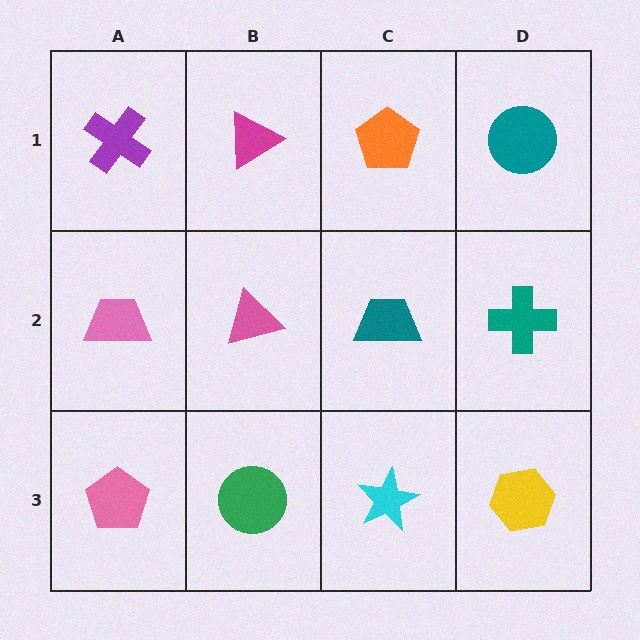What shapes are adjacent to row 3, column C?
A teal trapezoid (row 2, column C), a green circle (row 3, column B), a yellow hexagon (row 3, column D).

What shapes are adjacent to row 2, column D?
A teal circle (row 1, column D), a yellow hexagon (row 3, column D), a teal trapezoid (row 2, column C).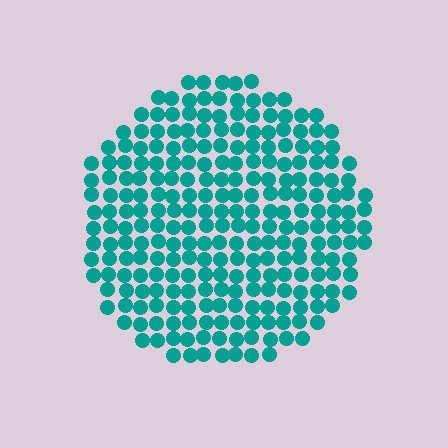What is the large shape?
The large shape is a circle.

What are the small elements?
The small elements are circles.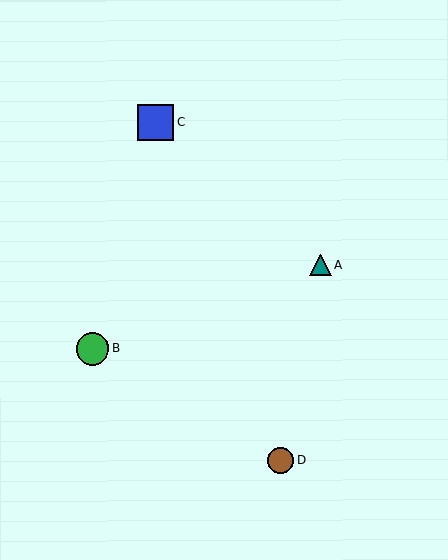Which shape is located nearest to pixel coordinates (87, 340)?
The green circle (labeled B) at (93, 348) is nearest to that location.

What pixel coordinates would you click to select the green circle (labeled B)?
Click at (93, 348) to select the green circle B.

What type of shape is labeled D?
Shape D is a brown circle.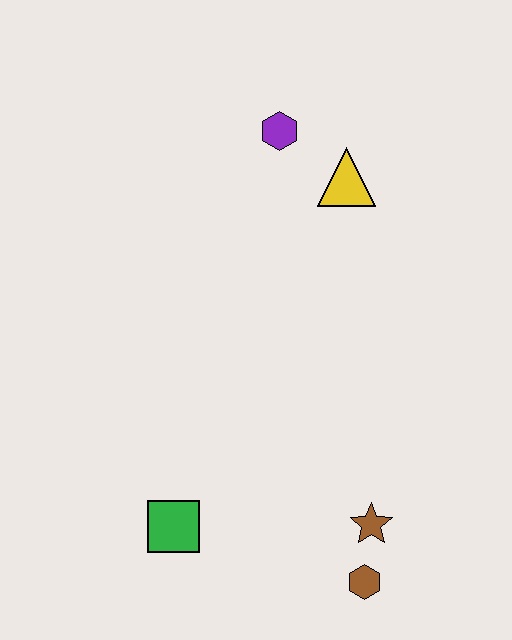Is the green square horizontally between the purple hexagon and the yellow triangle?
No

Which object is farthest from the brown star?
The purple hexagon is farthest from the brown star.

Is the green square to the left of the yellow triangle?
Yes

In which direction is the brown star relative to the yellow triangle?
The brown star is below the yellow triangle.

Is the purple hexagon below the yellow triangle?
No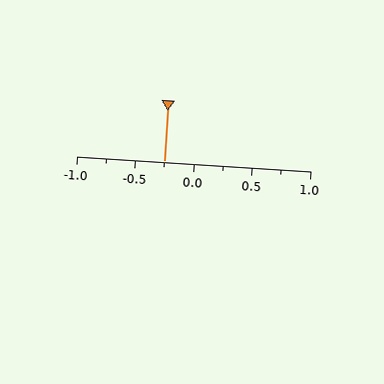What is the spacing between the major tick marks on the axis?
The major ticks are spaced 0.5 apart.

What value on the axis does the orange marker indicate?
The marker indicates approximately -0.25.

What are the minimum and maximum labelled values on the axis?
The axis runs from -1.0 to 1.0.